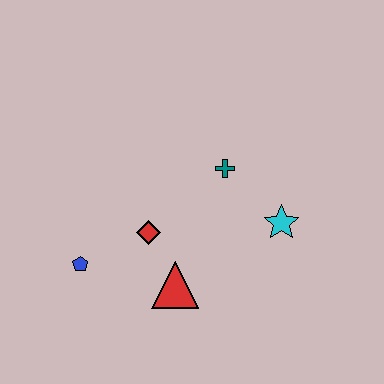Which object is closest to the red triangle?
The red diamond is closest to the red triangle.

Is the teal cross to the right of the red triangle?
Yes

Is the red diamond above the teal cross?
No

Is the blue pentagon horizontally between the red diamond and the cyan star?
No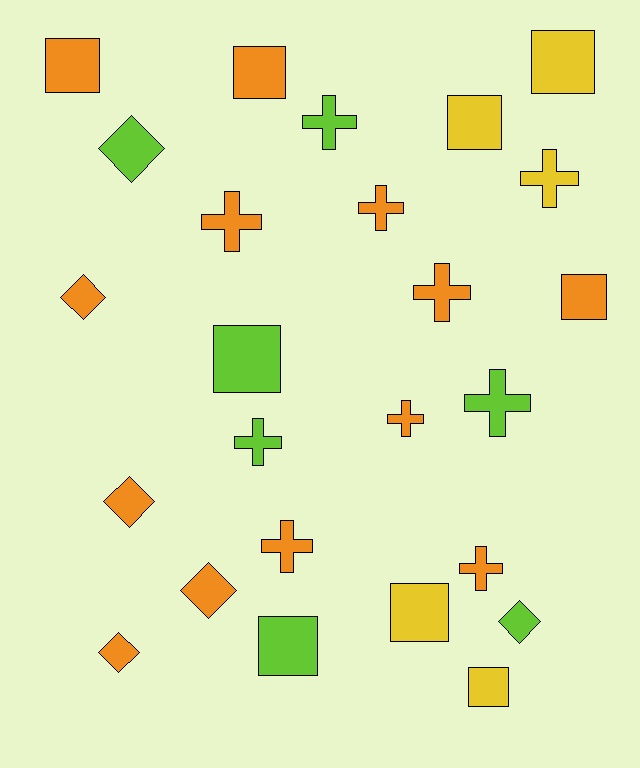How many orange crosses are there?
There are 6 orange crosses.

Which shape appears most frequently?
Cross, with 10 objects.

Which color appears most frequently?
Orange, with 13 objects.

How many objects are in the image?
There are 25 objects.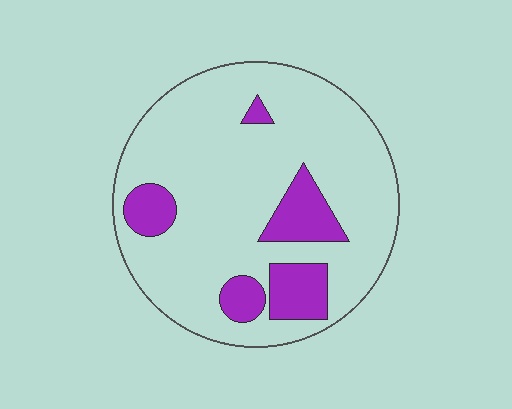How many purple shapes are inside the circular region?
5.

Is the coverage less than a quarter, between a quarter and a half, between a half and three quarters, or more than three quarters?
Less than a quarter.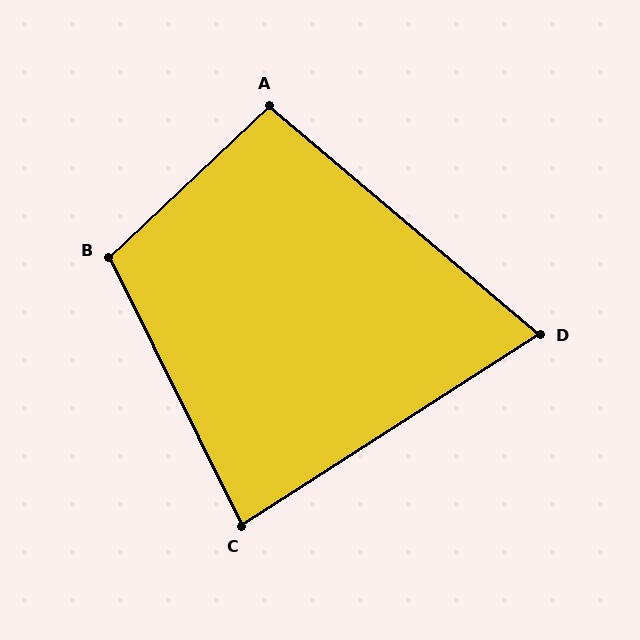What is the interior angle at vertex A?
Approximately 96 degrees (obtuse).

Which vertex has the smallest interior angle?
D, at approximately 73 degrees.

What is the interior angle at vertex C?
Approximately 84 degrees (acute).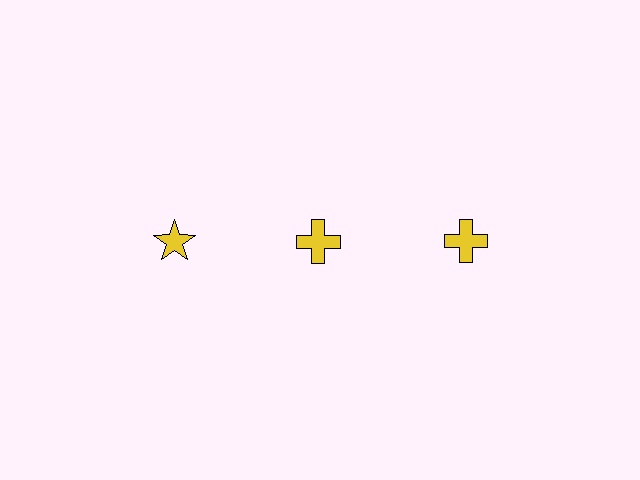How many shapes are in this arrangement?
There are 3 shapes arranged in a grid pattern.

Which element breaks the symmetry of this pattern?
The yellow star in the top row, leftmost column breaks the symmetry. All other shapes are yellow crosses.